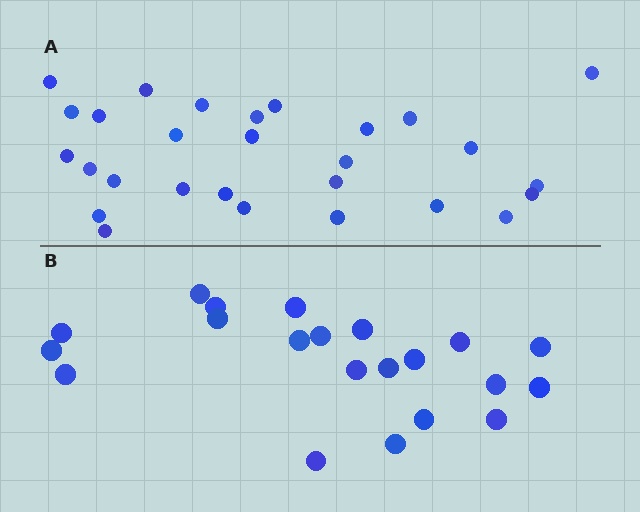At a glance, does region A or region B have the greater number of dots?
Region A (the top region) has more dots.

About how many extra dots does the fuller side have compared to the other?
Region A has roughly 8 or so more dots than region B.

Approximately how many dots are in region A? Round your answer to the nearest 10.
About 30 dots. (The exact count is 28, which rounds to 30.)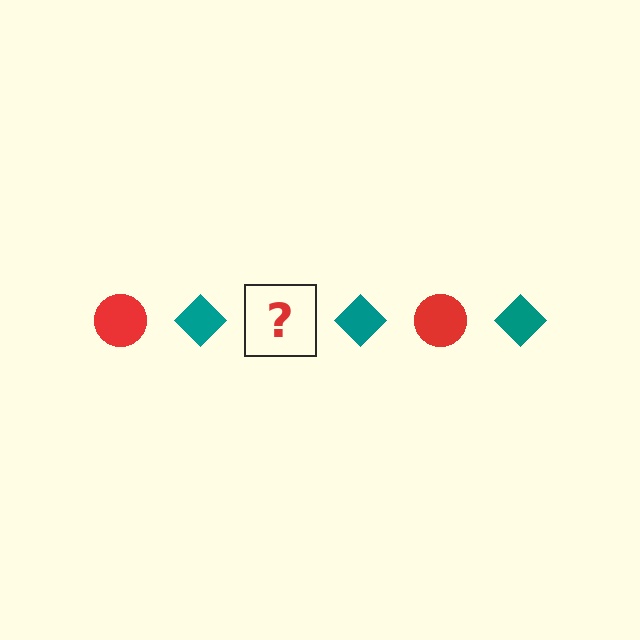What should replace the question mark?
The question mark should be replaced with a red circle.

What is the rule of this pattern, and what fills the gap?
The rule is that the pattern alternates between red circle and teal diamond. The gap should be filled with a red circle.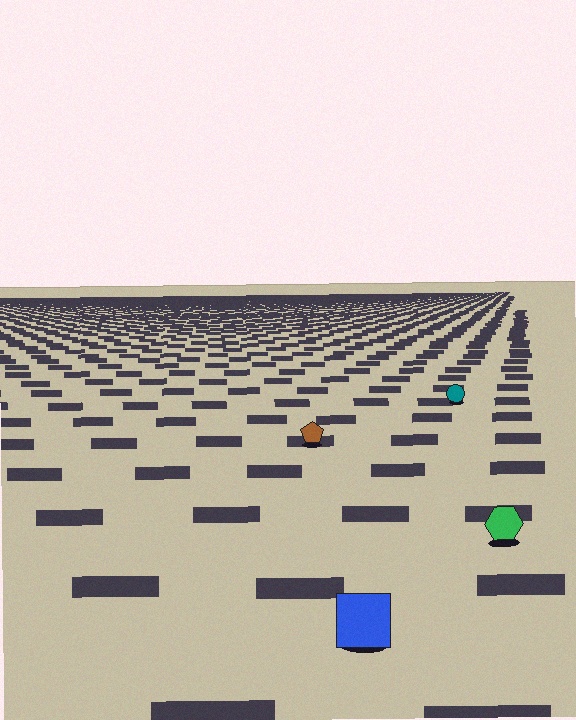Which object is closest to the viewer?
The blue square is closest. The texture marks near it are larger and more spread out.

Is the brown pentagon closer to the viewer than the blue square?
No. The blue square is closer — you can tell from the texture gradient: the ground texture is coarser near it.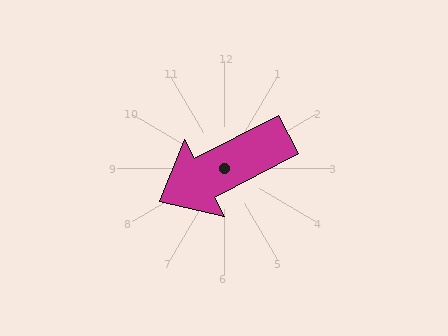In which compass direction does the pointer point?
Southwest.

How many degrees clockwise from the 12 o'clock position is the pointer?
Approximately 243 degrees.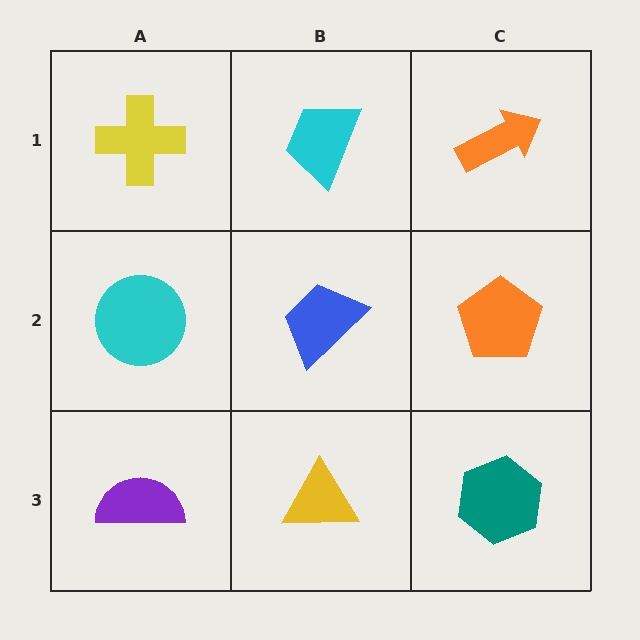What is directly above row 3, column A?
A cyan circle.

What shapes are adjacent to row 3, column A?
A cyan circle (row 2, column A), a yellow triangle (row 3, column B).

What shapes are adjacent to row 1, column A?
A cyan circle (row 2, column A), a cyan trapezoid (row 1, column B).